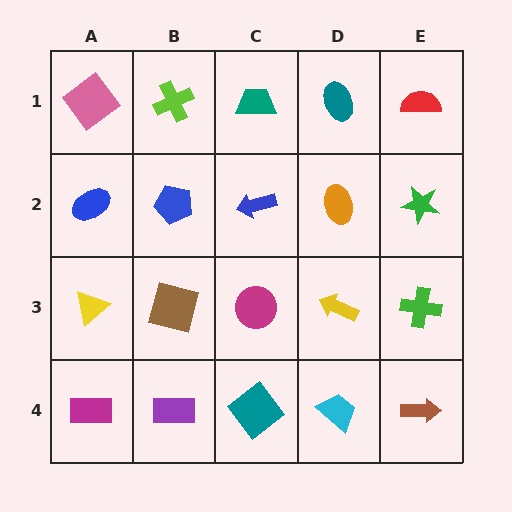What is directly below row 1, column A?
A blue ellipse.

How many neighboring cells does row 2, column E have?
3.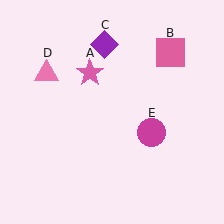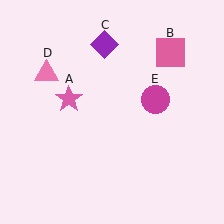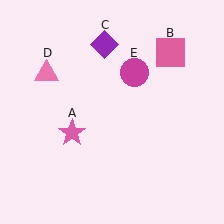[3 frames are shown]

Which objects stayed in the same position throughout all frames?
Pink square (object B) and purple diamond (object C) and pink triangle (object D) remained stationary.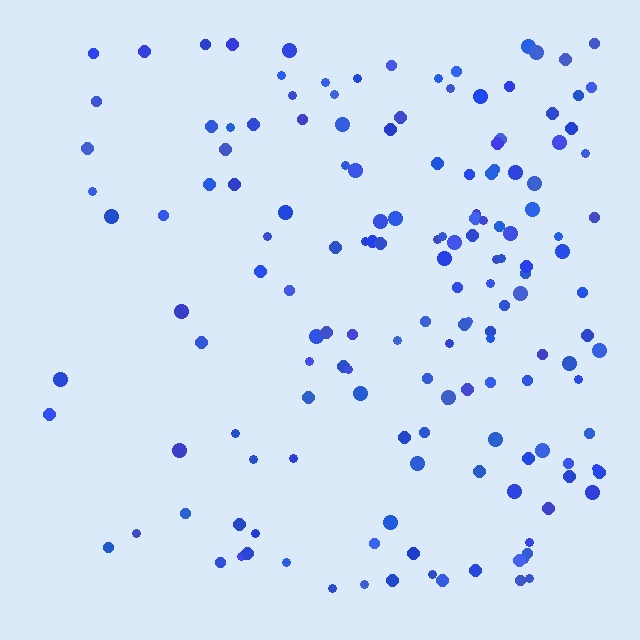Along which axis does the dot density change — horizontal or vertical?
Horizontal.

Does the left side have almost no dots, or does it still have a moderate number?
Still a moderate number, just noticeably fewer than the right.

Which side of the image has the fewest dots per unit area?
The left.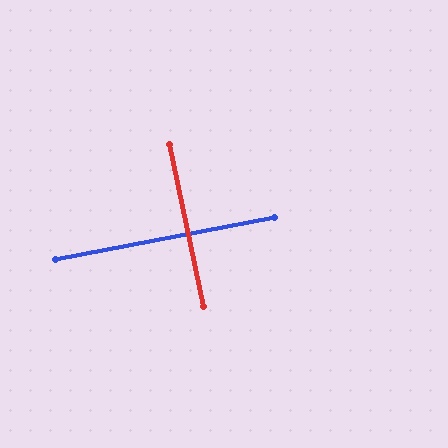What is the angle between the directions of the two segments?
Approximately 89 degrees.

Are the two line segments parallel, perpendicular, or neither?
Perpendicular — they meet at approximately 89°.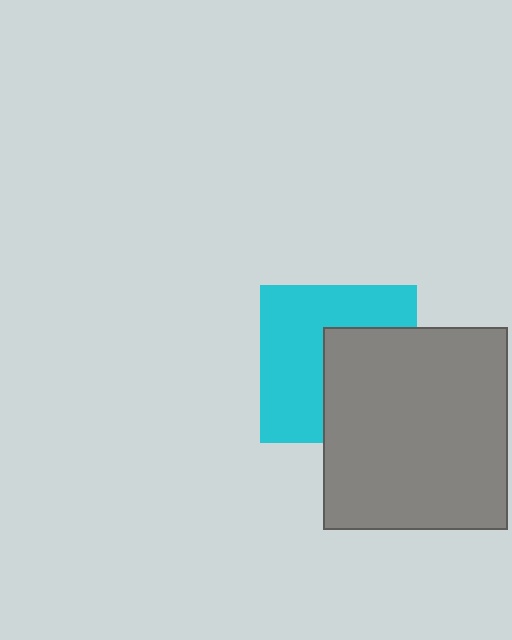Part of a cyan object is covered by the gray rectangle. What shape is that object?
It is a square.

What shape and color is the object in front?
The object in front is a gray rectangle.